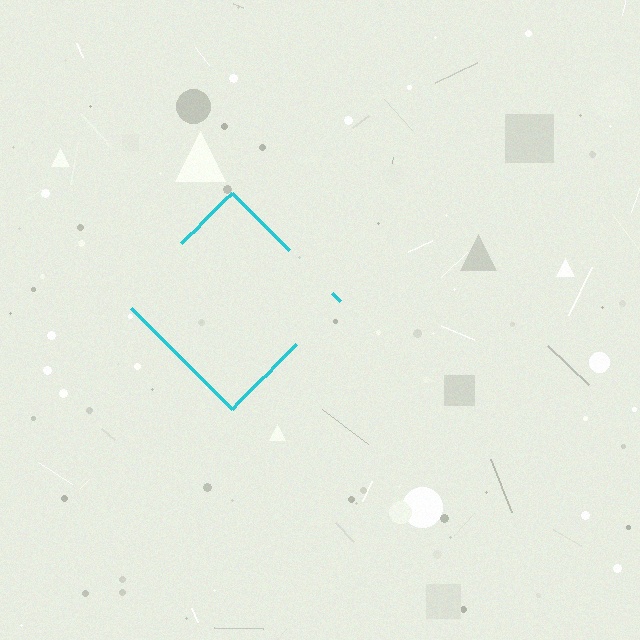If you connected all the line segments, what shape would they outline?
They would outline a diamond.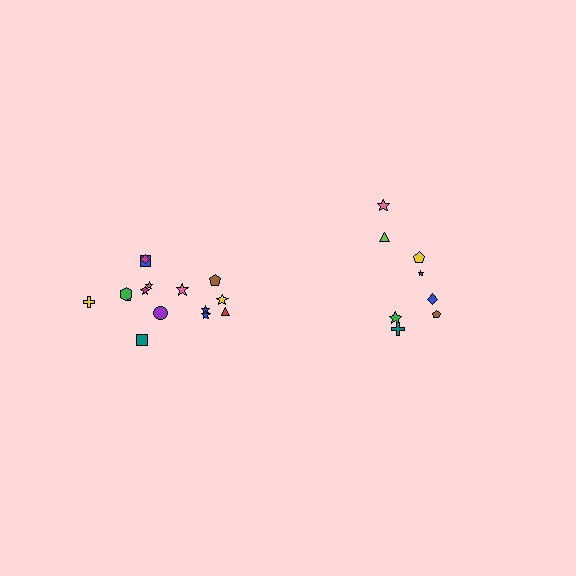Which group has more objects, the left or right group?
The left group.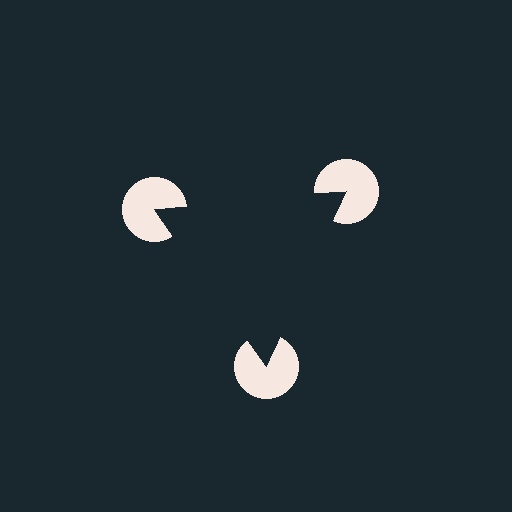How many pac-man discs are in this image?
There are 3 — one at each vertex of the illusory triangle.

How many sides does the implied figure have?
3 sides.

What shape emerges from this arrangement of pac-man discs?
An illusory triangle — its edges are inferred from the aligned wedge cuts in the pac-man discs, not physically drawn.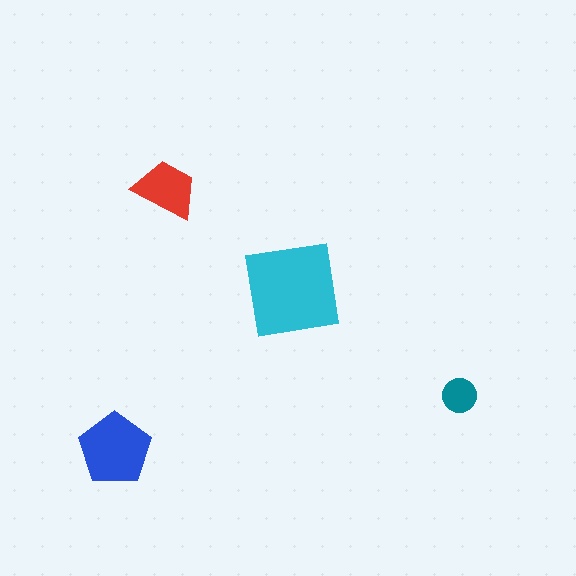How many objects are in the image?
There are 4 objects in the image.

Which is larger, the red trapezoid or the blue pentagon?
The blue pentagon.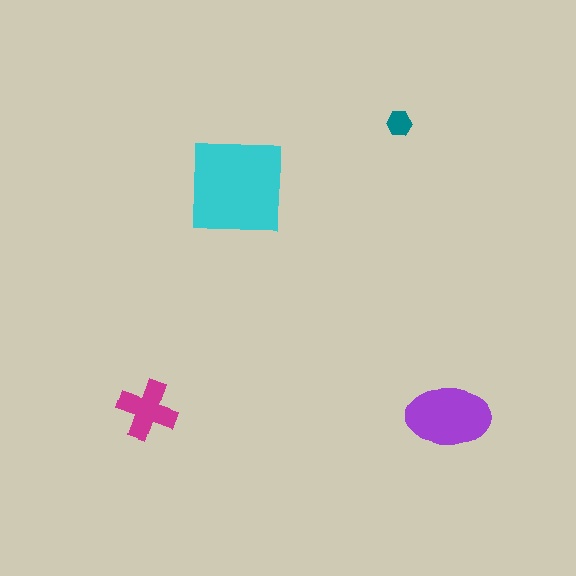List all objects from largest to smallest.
The cyan square, the purple ellipse, the magenta cross, the teal hexagon.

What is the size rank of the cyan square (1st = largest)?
1st.